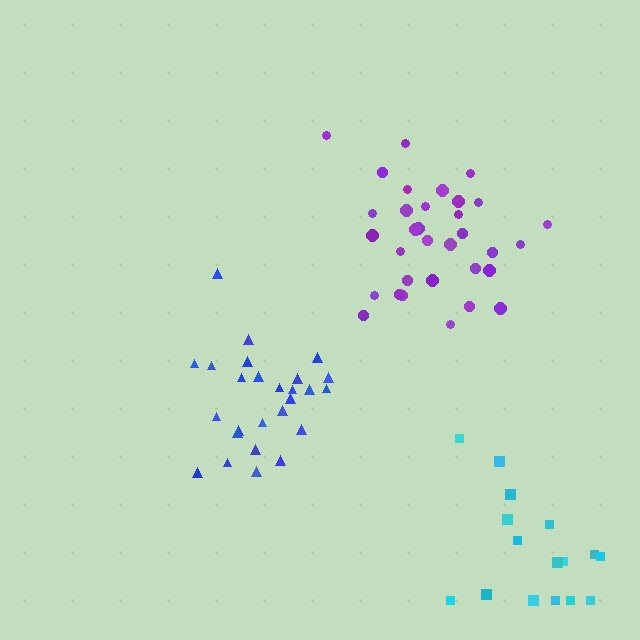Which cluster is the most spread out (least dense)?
Cyan.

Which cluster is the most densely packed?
Blue.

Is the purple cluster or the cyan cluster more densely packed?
Purple.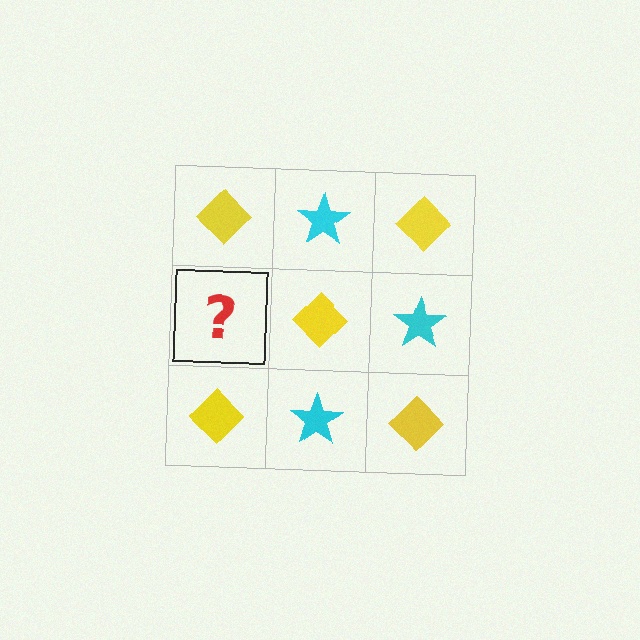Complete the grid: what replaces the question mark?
The question mark should be replaced with a cyan star.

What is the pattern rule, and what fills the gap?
The rule is that it alternates yellow diamond and cyan star in a checkerboard pattern. The gap should be filled with a cyan star.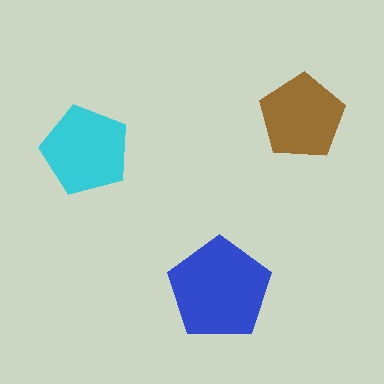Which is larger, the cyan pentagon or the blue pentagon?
The blue one.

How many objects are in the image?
There are 3 objects in the image.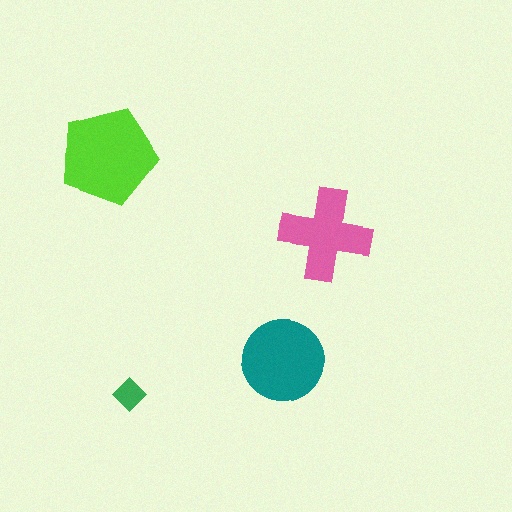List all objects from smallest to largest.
The green diamond, the pink cross, the teal circle, the lime pentagon.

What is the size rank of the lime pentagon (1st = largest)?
1st.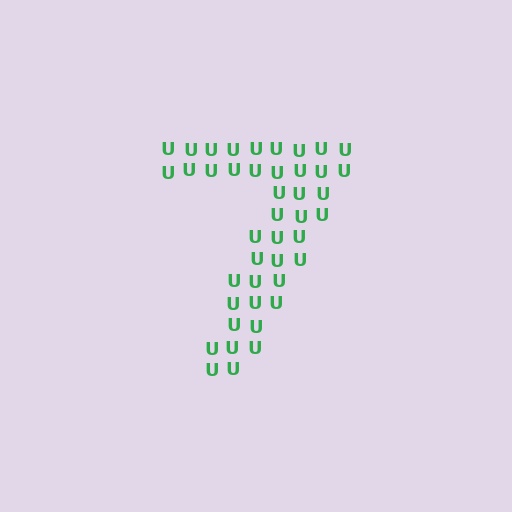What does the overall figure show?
The overall figure shows the digit 7.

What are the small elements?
The small elements are letter U's.